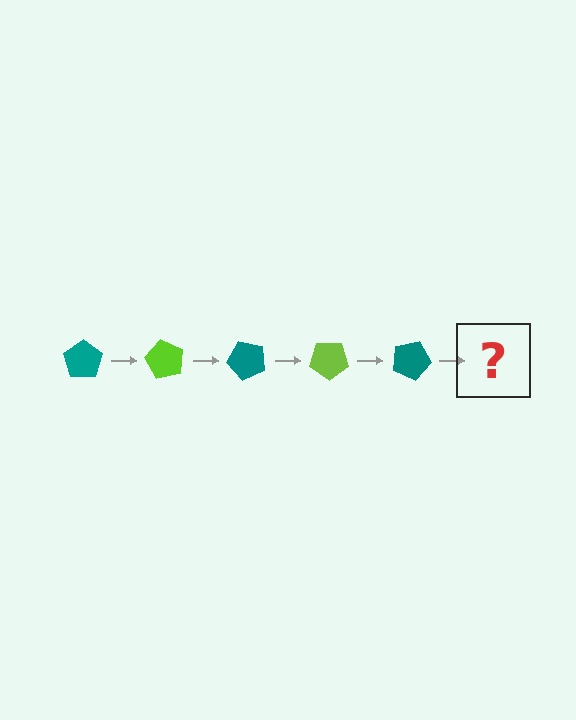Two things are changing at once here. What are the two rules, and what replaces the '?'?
The two rules are that it rotates 60 degrees each step and the color cycles through teal and lime. The '?' should be a lime pentagon, rotated 300 degrees from the start.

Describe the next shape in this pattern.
It should be a lime pentagon, rotated 300 degrees from the start.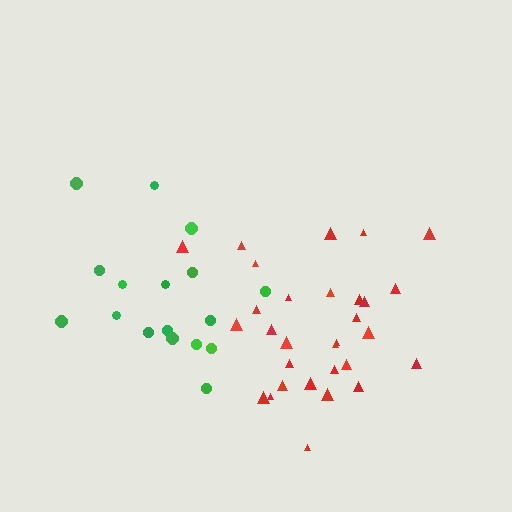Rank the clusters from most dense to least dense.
red, green.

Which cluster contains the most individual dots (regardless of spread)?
Red (31).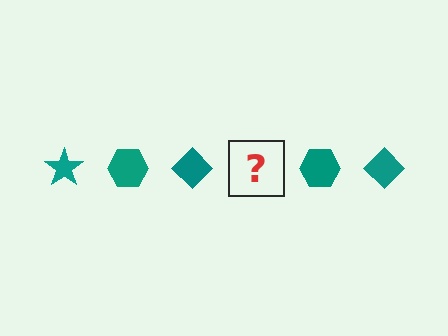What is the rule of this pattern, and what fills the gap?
The rule is that the pattern cycles through star, hexagon, diamond shapes in teal. The gap should be filled with a teal star.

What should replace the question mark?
The question mark should be replaced with a teal star.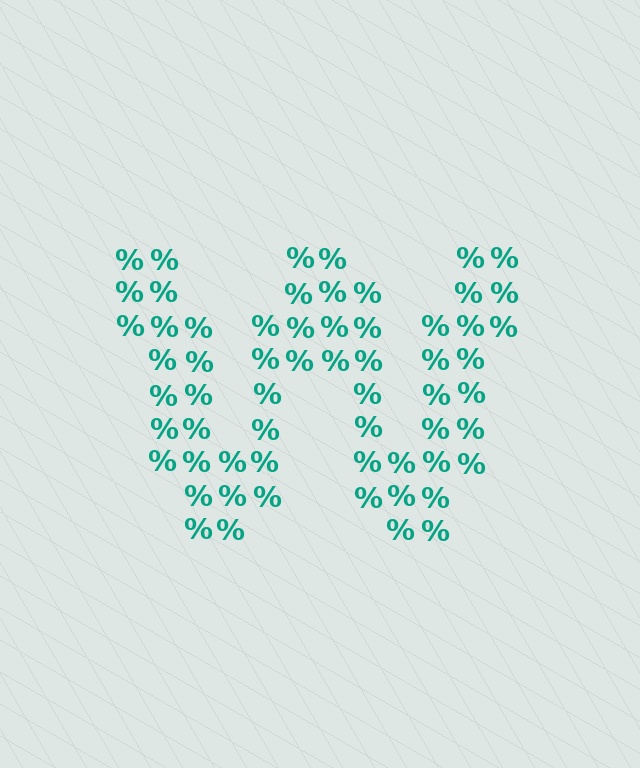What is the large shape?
The large shape is the letter W.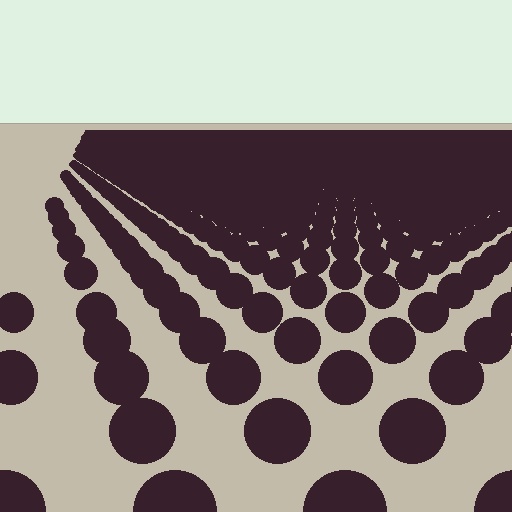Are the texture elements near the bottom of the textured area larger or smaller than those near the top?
Larger. Near the bottom, elements are closer to the viewer and appear at a bigger on-screen size.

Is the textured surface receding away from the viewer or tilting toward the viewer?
The surface is receding away from the viewer. Texture elements get smaller and denser toward the top.